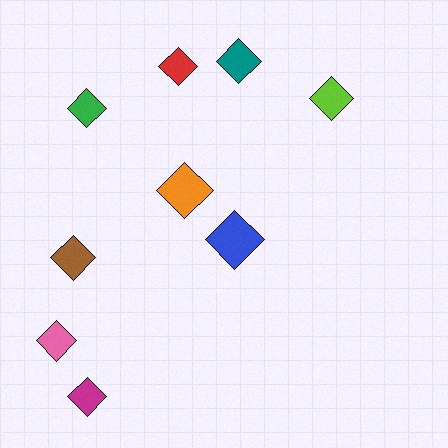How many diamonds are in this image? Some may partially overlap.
There are 9 diamonds.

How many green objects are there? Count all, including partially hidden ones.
There is 1 green object.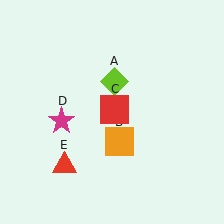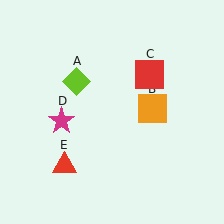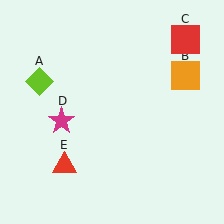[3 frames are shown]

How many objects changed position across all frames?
3 objects changed position: lime diamond (object A), orange square (object B), red square (object C).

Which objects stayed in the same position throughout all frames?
Magenta star (object D) and red triangle (object E) remained stationary.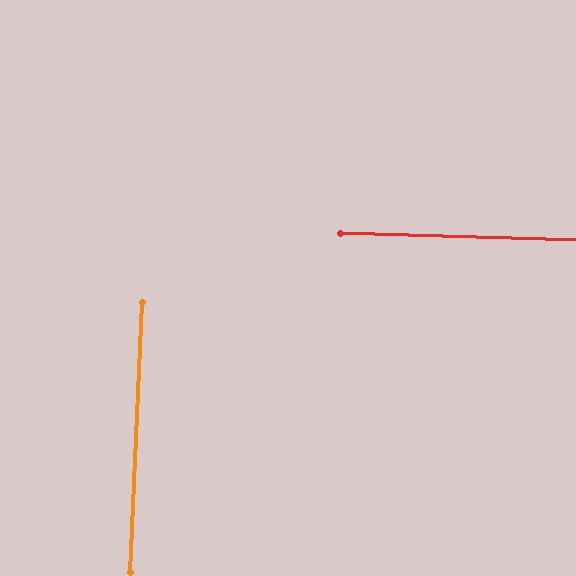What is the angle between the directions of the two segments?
Approximately 89 degrees.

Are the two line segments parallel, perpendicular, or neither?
Perpendicular — they meet at approximately 89°.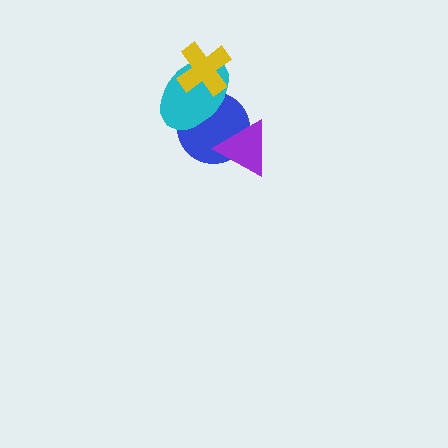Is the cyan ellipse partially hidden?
Yes, it is partially covered by another shape.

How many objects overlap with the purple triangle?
1 object overlaps with the purple triangle.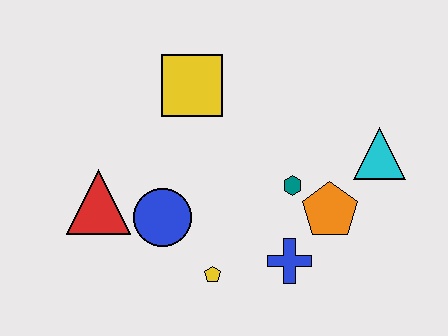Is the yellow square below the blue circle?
No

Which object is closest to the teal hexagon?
The orange pentagon is closest to the teal hexagon.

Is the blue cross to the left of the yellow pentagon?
No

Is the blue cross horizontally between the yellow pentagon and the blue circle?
No